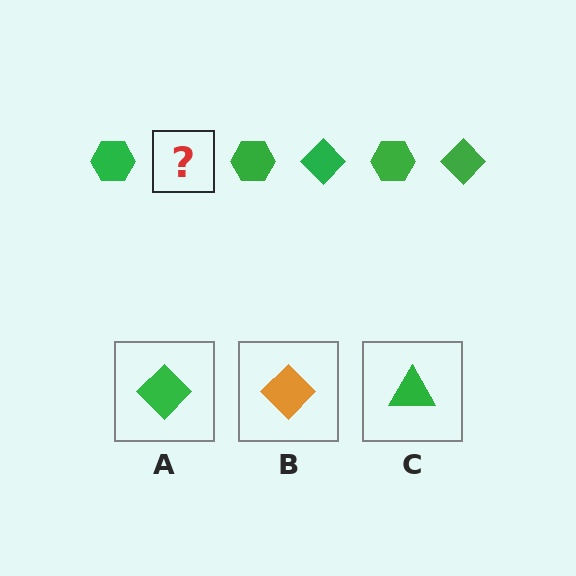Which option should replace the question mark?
Option A.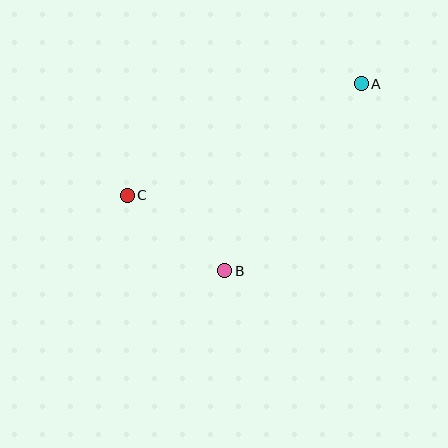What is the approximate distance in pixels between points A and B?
The distance between A and B is approximately 232 pixels.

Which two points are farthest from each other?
Points A and C are farthest from each other.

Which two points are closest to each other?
Points B and C are closest to each other.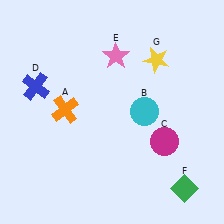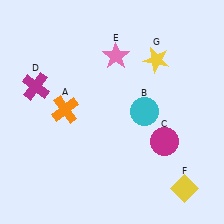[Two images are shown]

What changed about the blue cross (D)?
In Image 1, D is blue. In Image 2, it changed to magenta.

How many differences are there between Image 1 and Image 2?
There are 2 differences between the two images.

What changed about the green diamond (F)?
In Image 1, F is green. In Image 2, it changed to yellow.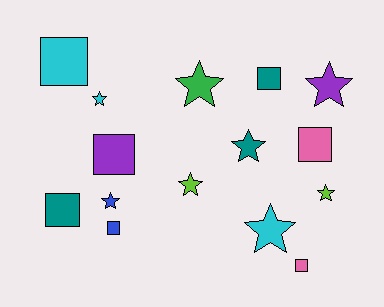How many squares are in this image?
There are 7 squares.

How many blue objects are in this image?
There are 2 blue objects.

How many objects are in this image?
There are 15 objects.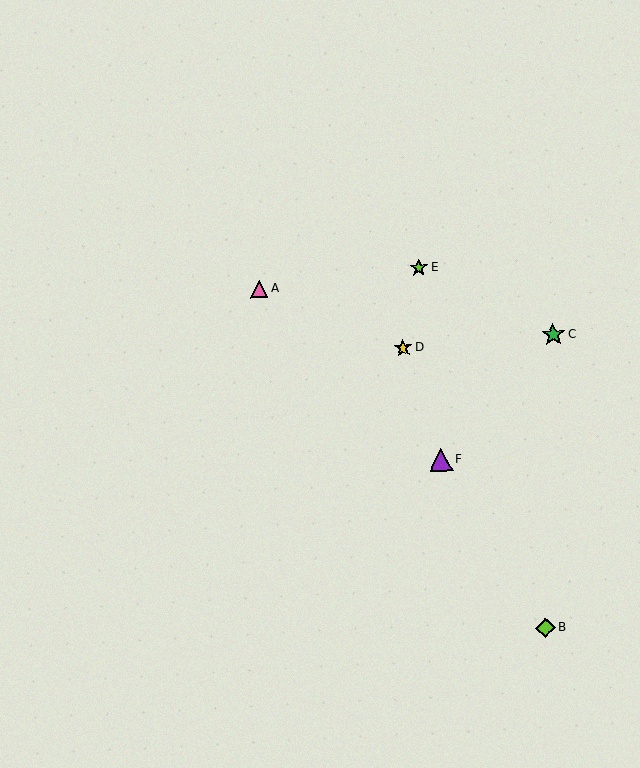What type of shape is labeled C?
Shape C is a green star.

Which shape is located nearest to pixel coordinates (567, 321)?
The green star (labeled C) at (553, 335) is nearest to that location.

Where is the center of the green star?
The center of the green star is at (553, 335).